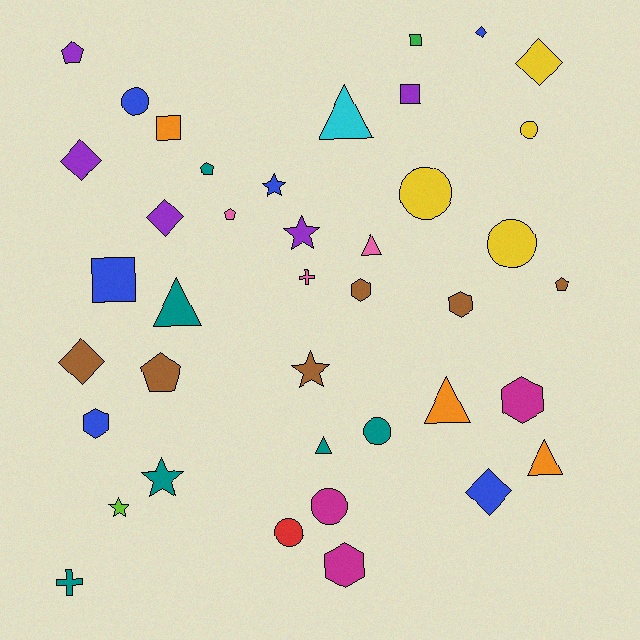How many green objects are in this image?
There is 1 green object.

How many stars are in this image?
There are 5 stars.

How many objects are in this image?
There are 40 objects.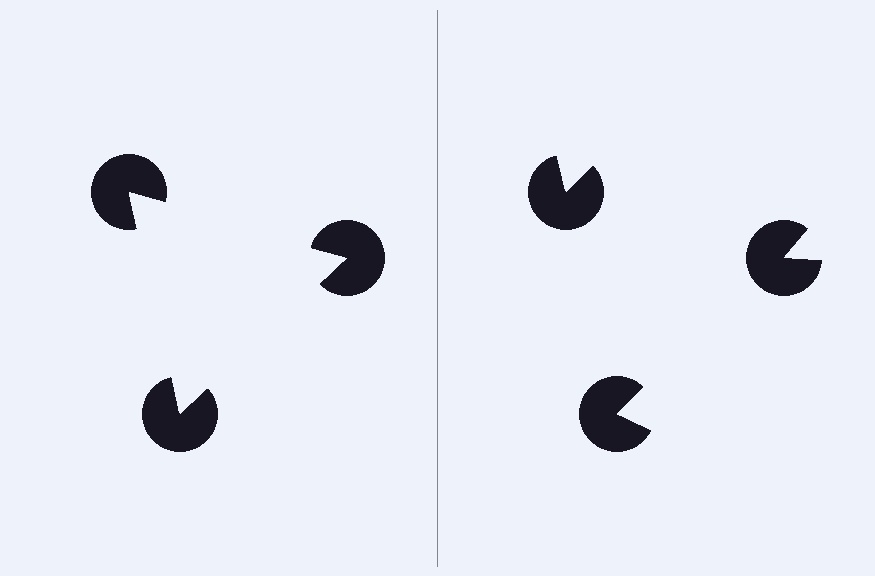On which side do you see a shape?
An illusory triangle appears on the left side. On the right side the wedge cuts are rotated, so no coherent shape forms.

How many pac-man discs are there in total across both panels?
6 — 3 on each side.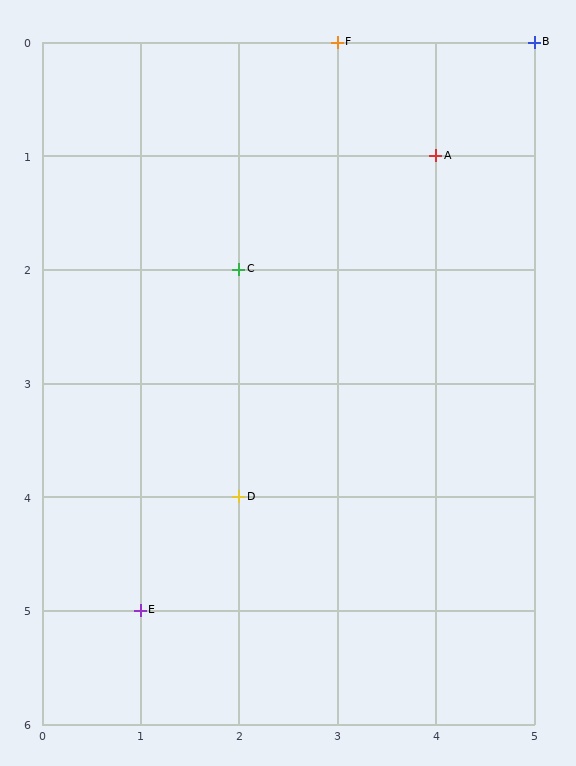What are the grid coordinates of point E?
Point E is at grid coordinates (1, 5).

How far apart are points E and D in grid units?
Points E and D are 1 column and 1 row apart (about 1.4 grid units diagonally).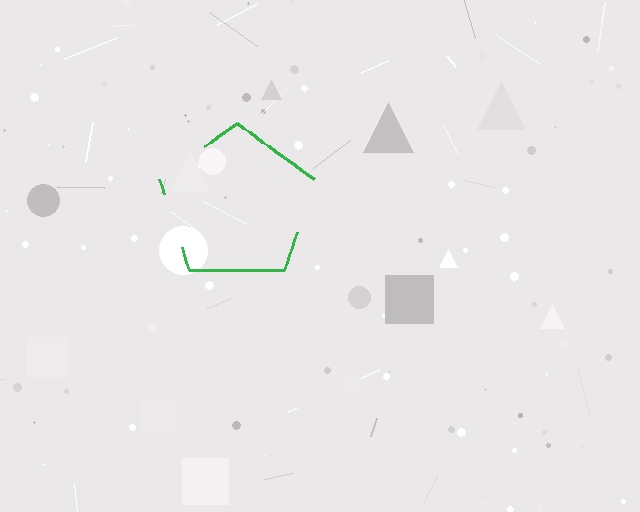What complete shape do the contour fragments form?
The contour fragments form a pentagon.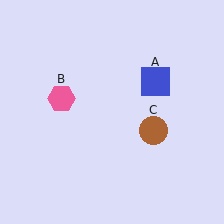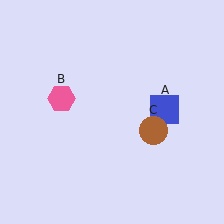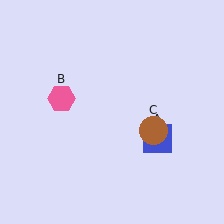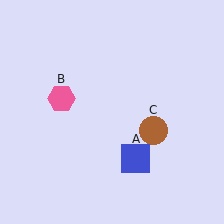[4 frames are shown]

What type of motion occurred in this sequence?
The blue square (object A) rotated clockwise around the center of the scene.